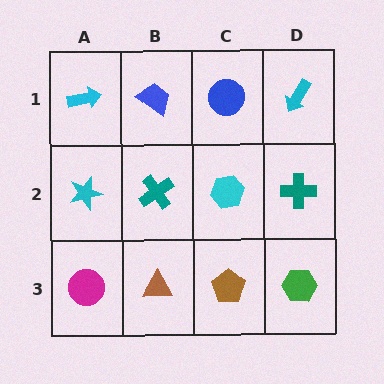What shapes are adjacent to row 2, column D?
A cyan arrow (row 1, column D), a green hexagon (row 3, column D), a cyan hexagon (row 2, column C).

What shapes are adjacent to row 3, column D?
A teal cross (row 2, column D), a brown pentagon (row 3, column C).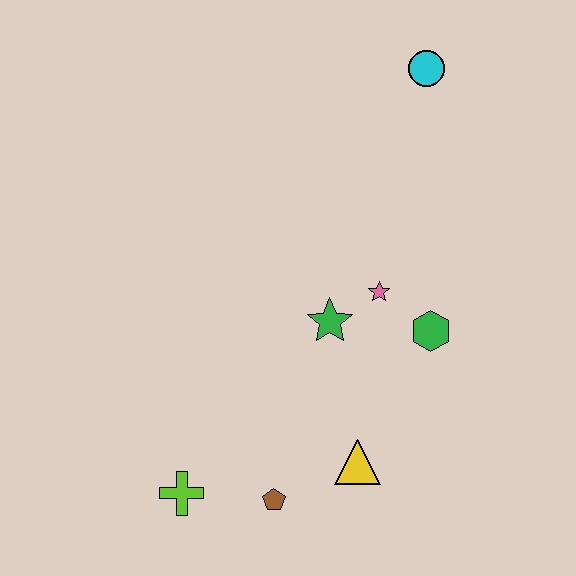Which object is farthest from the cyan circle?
The lime cross is farthest from the cyan circle.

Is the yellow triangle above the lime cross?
Yes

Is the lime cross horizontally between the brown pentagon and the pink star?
No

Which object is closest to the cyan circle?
The pink star is closest to the cyan circle.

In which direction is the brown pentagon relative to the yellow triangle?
The brown pentagon is to the left of the yellow triangle.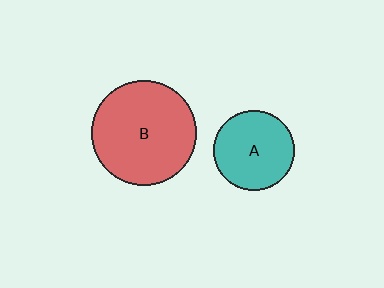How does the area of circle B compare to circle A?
Approximately 1.7 times.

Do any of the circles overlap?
No, none of the circles overlap.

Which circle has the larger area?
Circle B (red).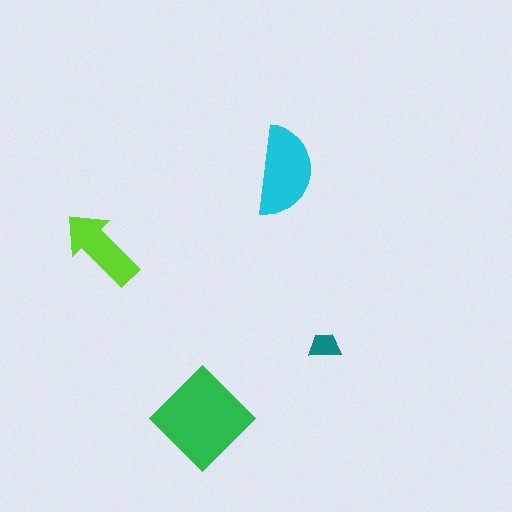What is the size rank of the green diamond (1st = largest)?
1st.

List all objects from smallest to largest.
The teal trapezoid, the lime arrow, the cyan semicircle, the green diamond.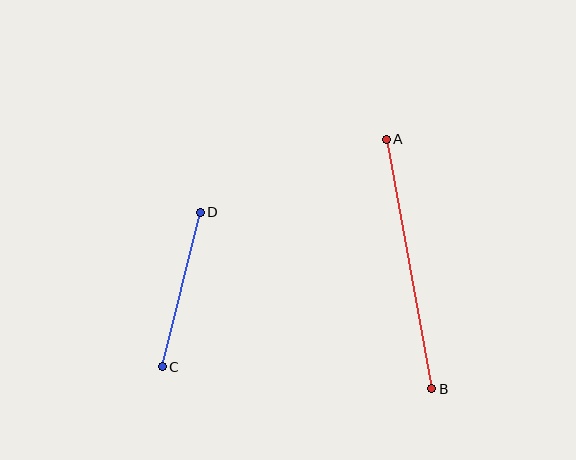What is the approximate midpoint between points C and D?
The midpoint is at approximately (181, 290) pixels.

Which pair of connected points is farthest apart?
Points A and B are farthest apart.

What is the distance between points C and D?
The distance is approximately 159 pixels.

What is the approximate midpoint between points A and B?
The midpoint is at approximately (409, 264) pixels.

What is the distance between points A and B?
The distance is approximately 254 pixels.